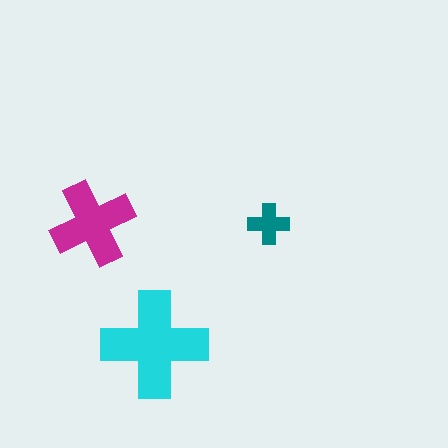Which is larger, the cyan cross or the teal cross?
The cyan one.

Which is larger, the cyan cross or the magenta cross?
The cyan one.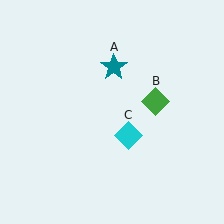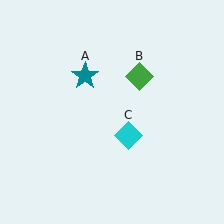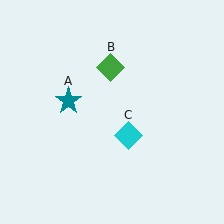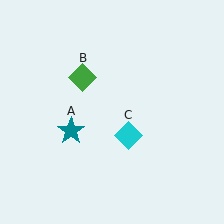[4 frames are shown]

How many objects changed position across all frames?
2 objects changed position: teal star (object A), green diamond (object B).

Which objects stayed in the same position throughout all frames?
Cyan diamond (object C) remained stationary.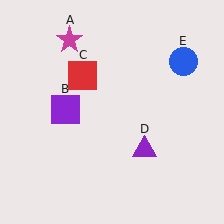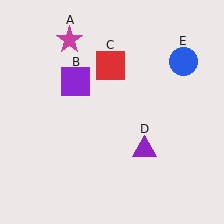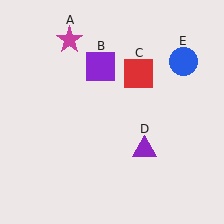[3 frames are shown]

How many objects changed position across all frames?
2 objects changed position: purple square (object B), red square (object C).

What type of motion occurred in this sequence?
The purple square (object B), red square (object C) rotated clockwise around the center of the scene.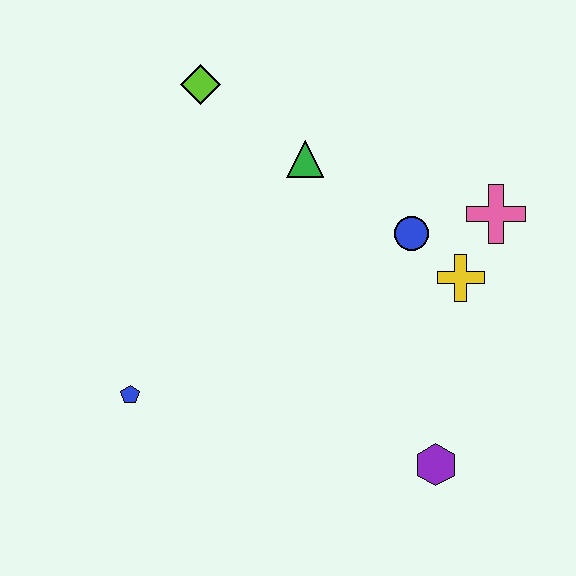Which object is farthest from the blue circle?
The blue pentagon is farthest from the blue circle.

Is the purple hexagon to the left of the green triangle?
No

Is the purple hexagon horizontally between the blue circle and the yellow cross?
Yes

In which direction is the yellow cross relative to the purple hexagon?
The yellow cross is above the purple hexagon.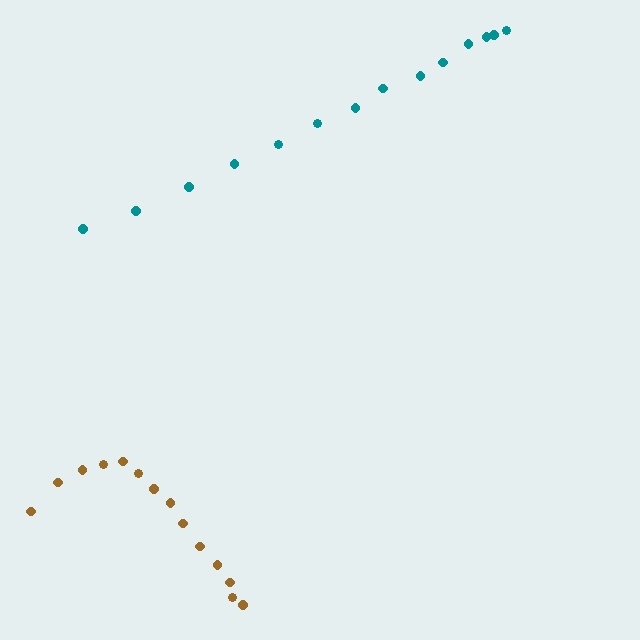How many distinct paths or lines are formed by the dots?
There are 2 distinct paths.